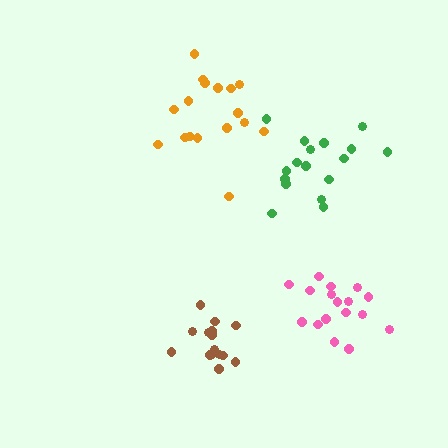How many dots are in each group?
Group 1: 17 dots, Group 2: 17 dots, Group 3: 17 dots, Group 4: 16 dots (67 total).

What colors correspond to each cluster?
The clusters are colored: green, pink, orange, brown.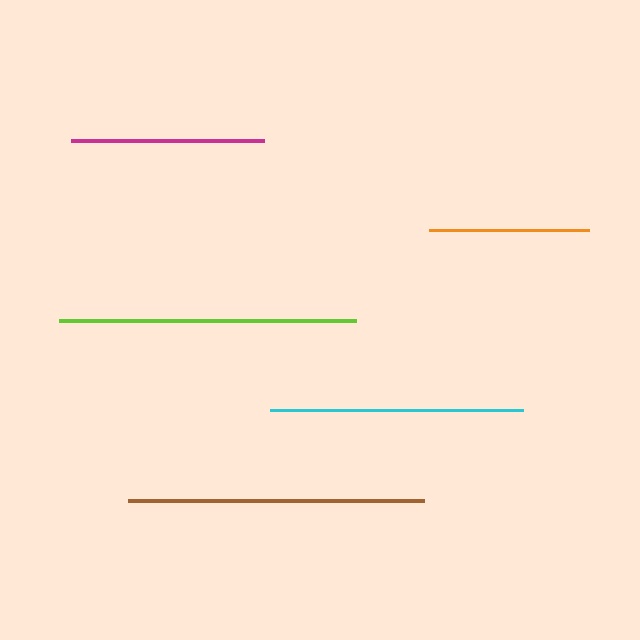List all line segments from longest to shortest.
From longest to shortest: lime, brown, cyan, magenta, orange.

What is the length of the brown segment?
The brown segment is approximately 296 pixels long.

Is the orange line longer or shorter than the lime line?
The lime line is longer than the orange line.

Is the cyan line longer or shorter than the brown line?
The brown line is longer than the cyan line.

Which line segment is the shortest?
The orange line is the shortest at approximately 161 pixels.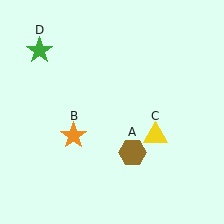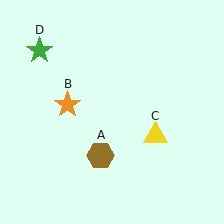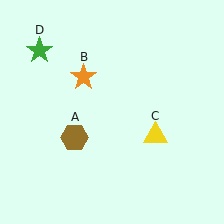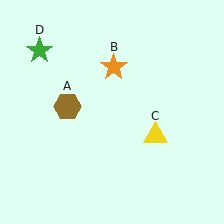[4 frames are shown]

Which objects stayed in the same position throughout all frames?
Yellow triangle (object C) and green star (object D) remained stationary.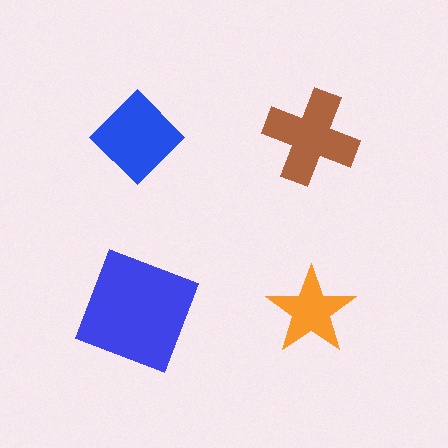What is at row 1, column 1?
A blue diamond.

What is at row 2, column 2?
An orange star.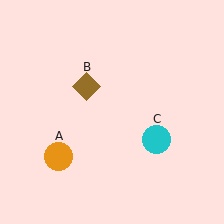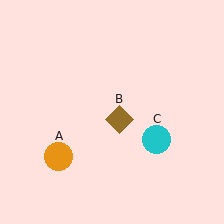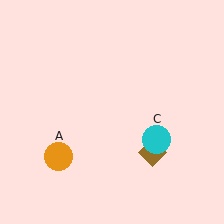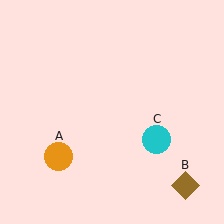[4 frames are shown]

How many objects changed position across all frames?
1 object changed position: brown diamond (object B).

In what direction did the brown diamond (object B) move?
The brown diamond (object B) moved down and to the right.